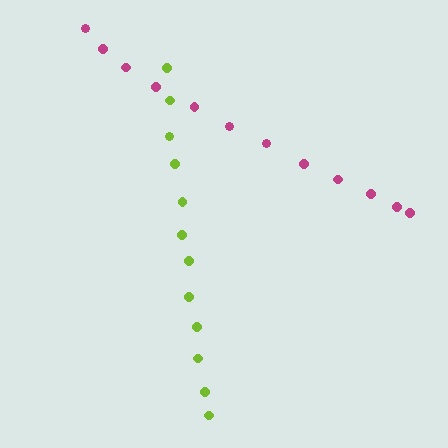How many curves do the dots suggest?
There are 2 distinct paths.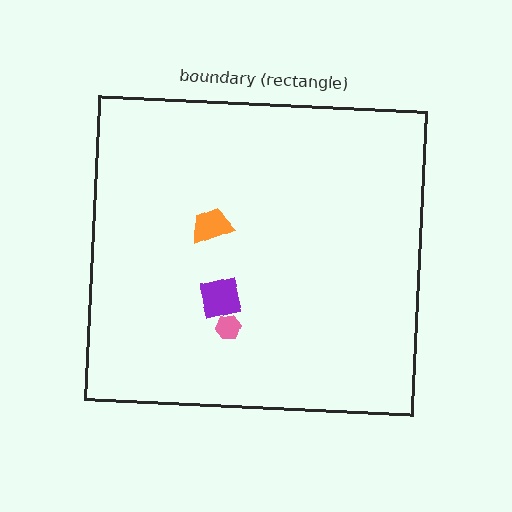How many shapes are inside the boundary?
3 inside, 0 outside.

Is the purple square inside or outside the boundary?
Inside.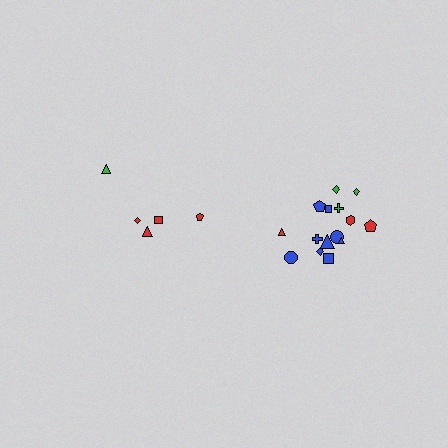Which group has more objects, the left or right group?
The right group.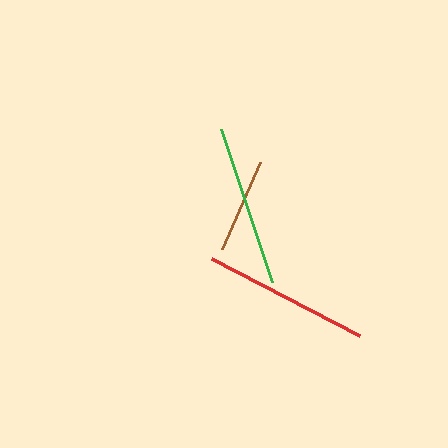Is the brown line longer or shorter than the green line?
The green line is longer than the brown line.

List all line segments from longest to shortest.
From longest to shortest: red, green, brown.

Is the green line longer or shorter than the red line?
The red line is longer than the green line.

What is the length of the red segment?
The red segment is approximately 166 pixels long.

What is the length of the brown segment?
The brown segment is approximately 95 pixels long.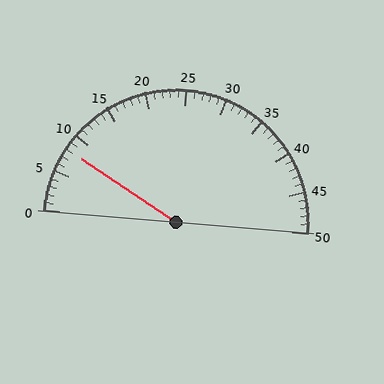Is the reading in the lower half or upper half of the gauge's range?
The reading is in the lower half of the range (0 to 50).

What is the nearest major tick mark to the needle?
The nearest major tick mark is 10.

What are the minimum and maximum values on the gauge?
The gauge ranges from 0 to 50.